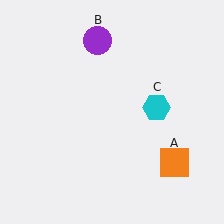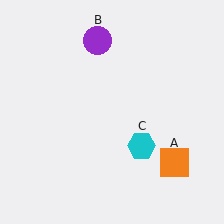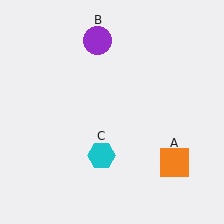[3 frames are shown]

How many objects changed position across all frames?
1 object changed position: cyan hexagon (object C).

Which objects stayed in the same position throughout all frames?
Orange square (object A) and purple circle (object B) remained stationary.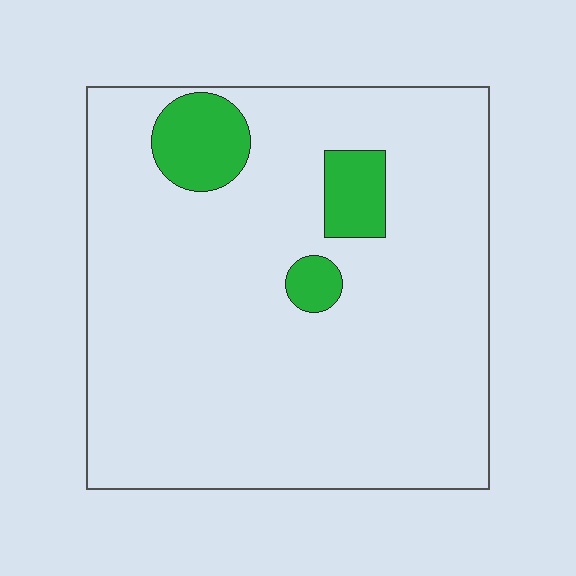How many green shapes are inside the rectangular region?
3.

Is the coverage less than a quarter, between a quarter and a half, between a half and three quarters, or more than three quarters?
Less than a quarter.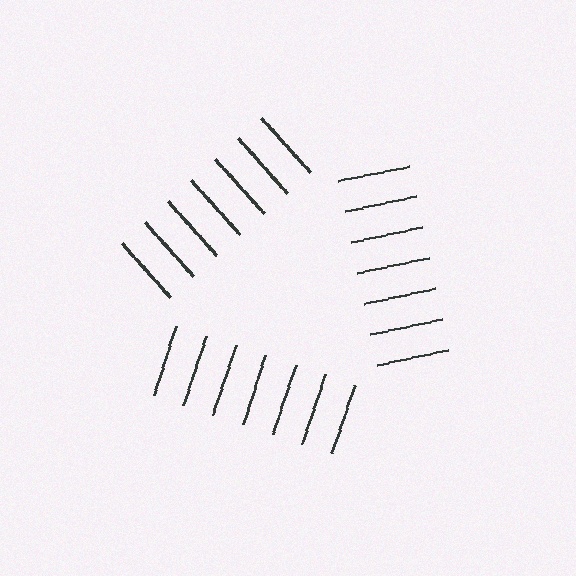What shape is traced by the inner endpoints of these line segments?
An illusory triangle — the line segments terminate on its edges but no continuous stroke is drawn.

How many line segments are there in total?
21 — 7 along each of the 3 edges.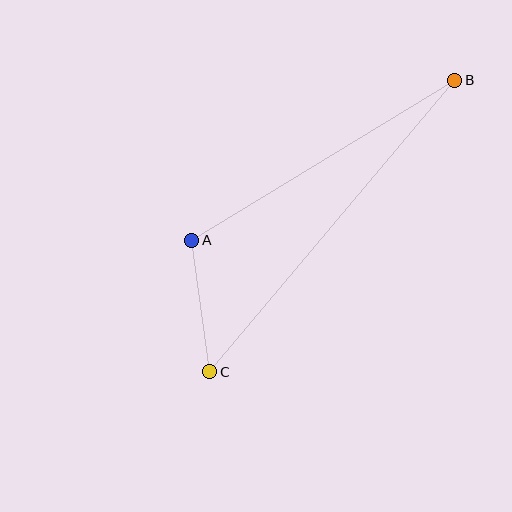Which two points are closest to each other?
Points A and C are closest to each other.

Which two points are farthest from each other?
Points B and C are farthest from each other.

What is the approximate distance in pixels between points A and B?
The distance between A and B is approximately 308 pixels.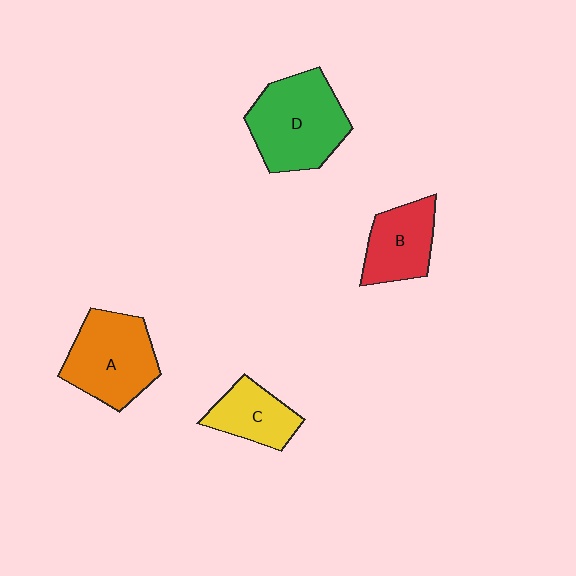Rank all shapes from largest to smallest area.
From largest to smallest: D (green), A (orange), B (red), C (yellow).